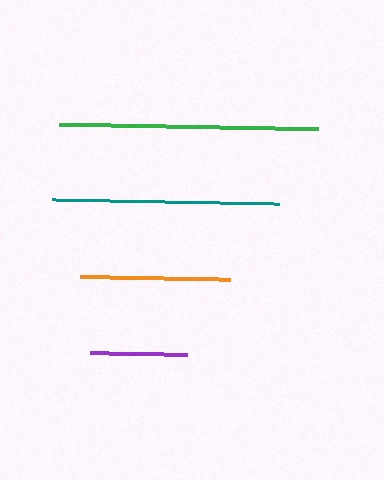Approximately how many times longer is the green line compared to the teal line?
The green line is approximately 1.1 times the length of the teal line.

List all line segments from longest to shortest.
From longest to shortest: green, teal, orange, purple.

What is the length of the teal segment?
The teal segment is approximately 227 pixels long.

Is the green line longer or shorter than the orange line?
The green line is longer than the orange line.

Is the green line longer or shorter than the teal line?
The green line is longer than the teal line.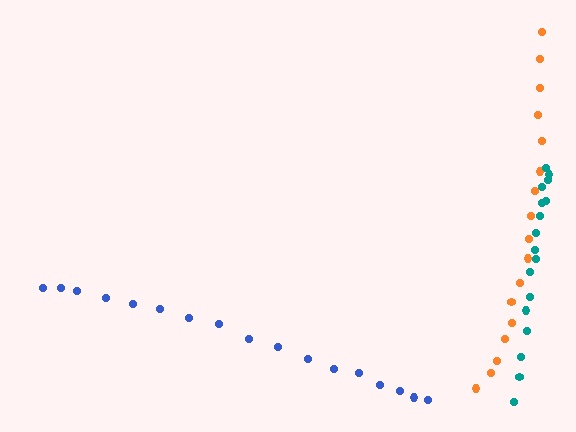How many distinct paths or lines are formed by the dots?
There are 3 distinct paths.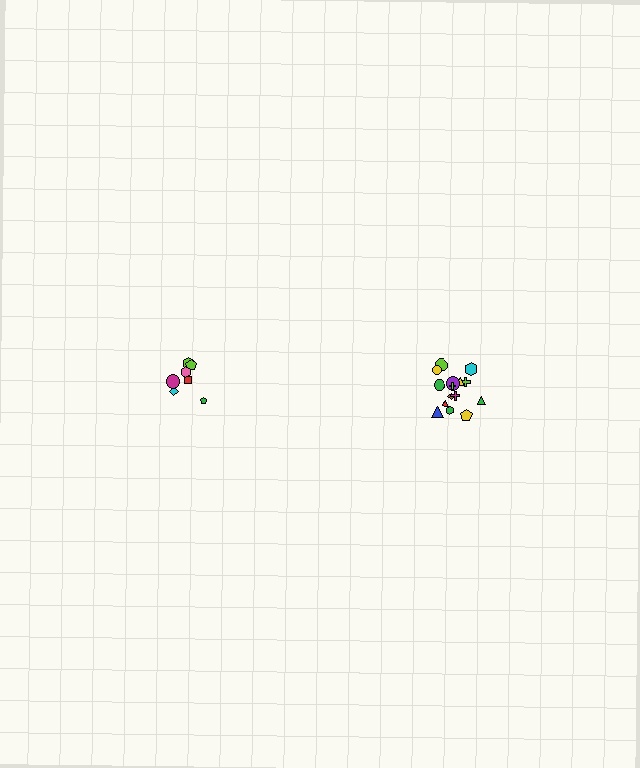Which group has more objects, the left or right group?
The right group.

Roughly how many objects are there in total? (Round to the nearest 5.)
Roughly 20 objects in total.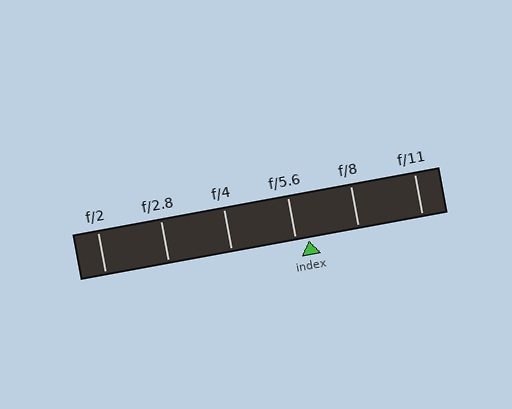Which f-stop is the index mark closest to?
The index mark is closest to f/5.6.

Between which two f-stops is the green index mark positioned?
The index mark is between f/5.6 and f/8.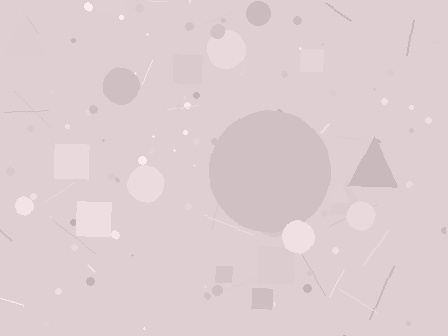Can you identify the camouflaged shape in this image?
The camouflaged shape is a circle.